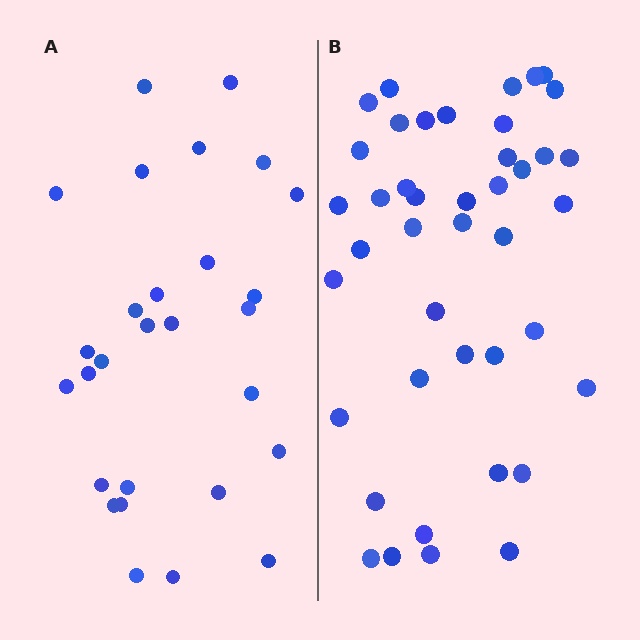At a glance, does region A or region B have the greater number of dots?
Region B (the right region) has more dots.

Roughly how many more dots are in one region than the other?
Region B has approximately 15 more dots than region A.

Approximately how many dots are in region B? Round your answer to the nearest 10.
About 40 dots. (The exact count is 42, which rounds to 40.)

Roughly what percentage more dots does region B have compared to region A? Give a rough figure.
About 50% more.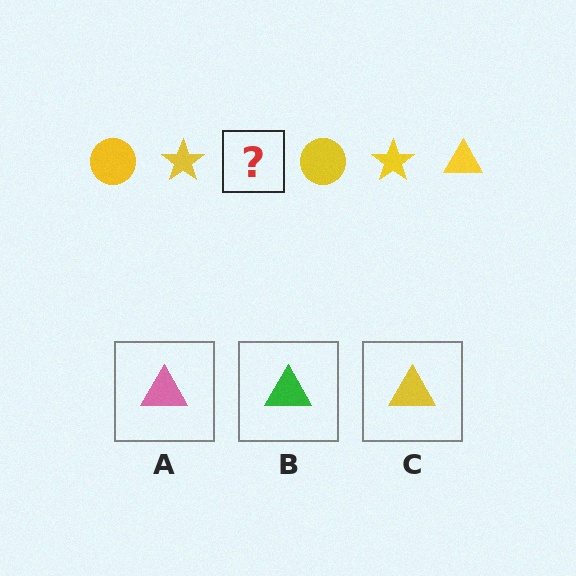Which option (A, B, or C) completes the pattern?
C.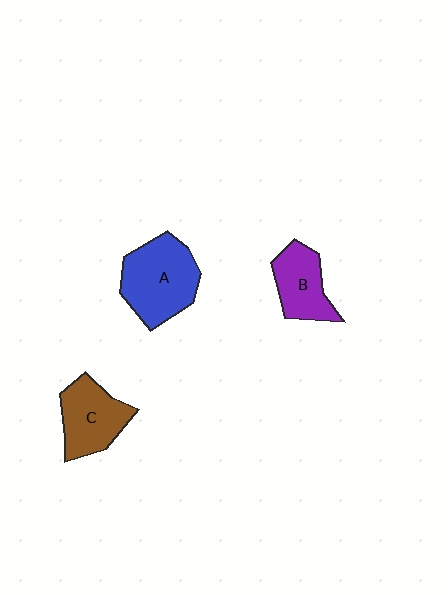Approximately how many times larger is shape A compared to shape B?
Approximately 1.5 times.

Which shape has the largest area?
Shape A (blue).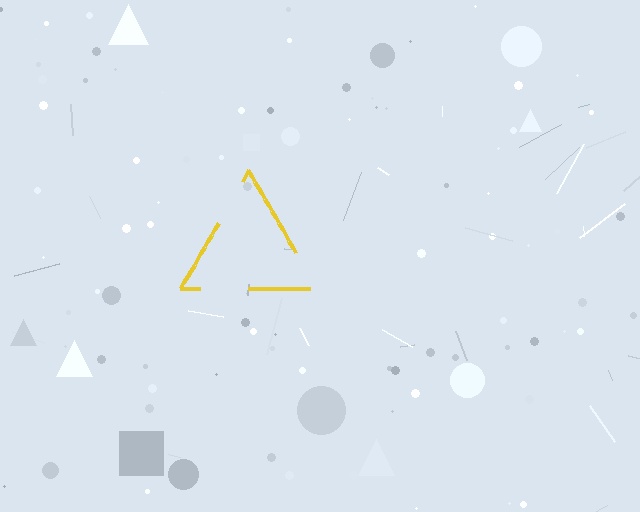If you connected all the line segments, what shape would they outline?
They would outline a triangle.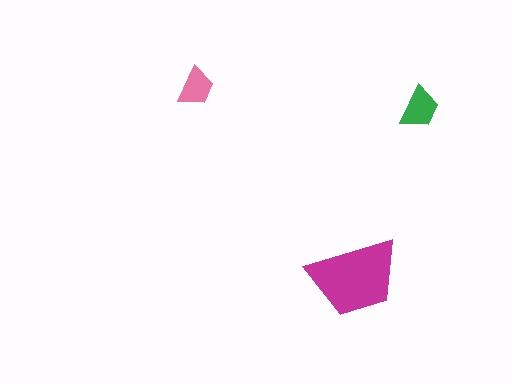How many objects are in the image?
There are 3 objects in the image.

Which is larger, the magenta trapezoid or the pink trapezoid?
The magenta one.